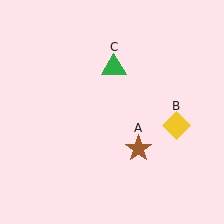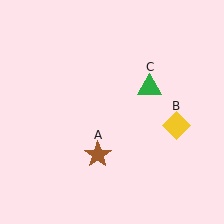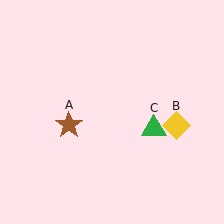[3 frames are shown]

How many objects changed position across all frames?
2 objects changed position: brown star (object A), green triangle (object C).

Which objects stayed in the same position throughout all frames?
Yellow diamond (object B) remained stationary.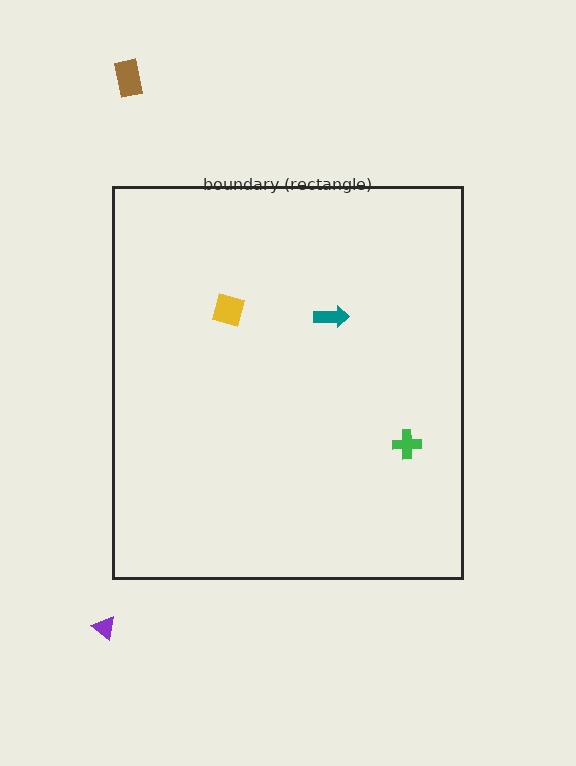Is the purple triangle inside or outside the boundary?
Outside.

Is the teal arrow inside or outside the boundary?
Inside.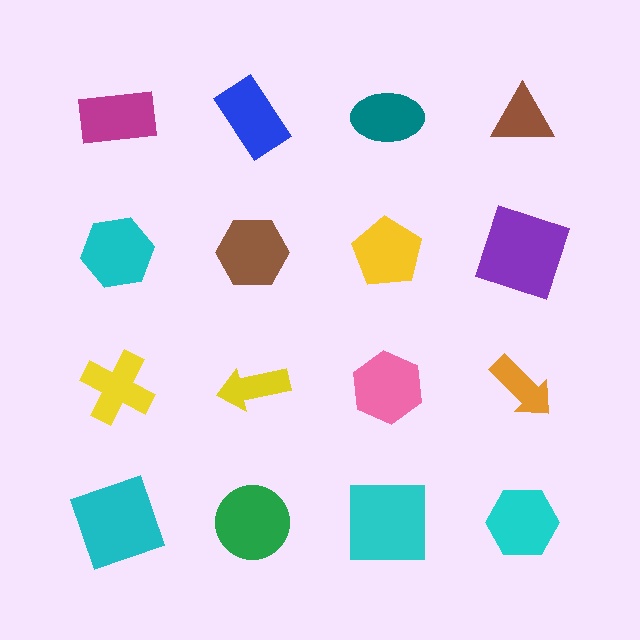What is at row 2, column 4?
A purple square.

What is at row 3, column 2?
A yellow arrow.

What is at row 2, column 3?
A yellow pentagon.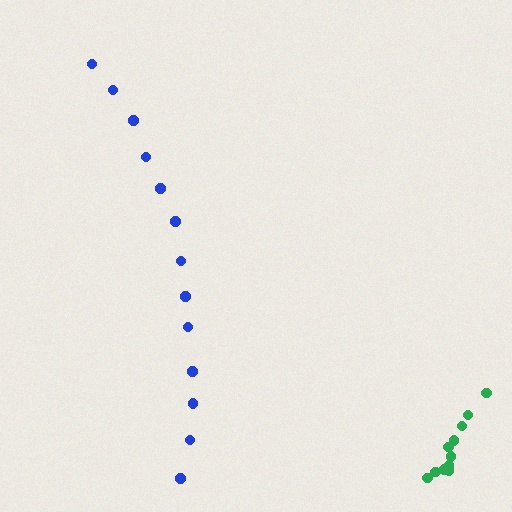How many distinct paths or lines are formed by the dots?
There are 2 distinct paths.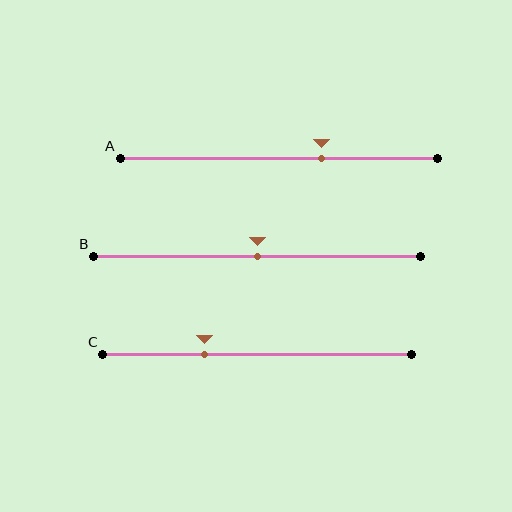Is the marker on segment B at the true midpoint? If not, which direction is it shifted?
Yes, the marker on segment B is at the true midpoint.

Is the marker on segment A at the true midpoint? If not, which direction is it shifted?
No, the marker on segment A is shifted to the right by about 13% of the segment length.